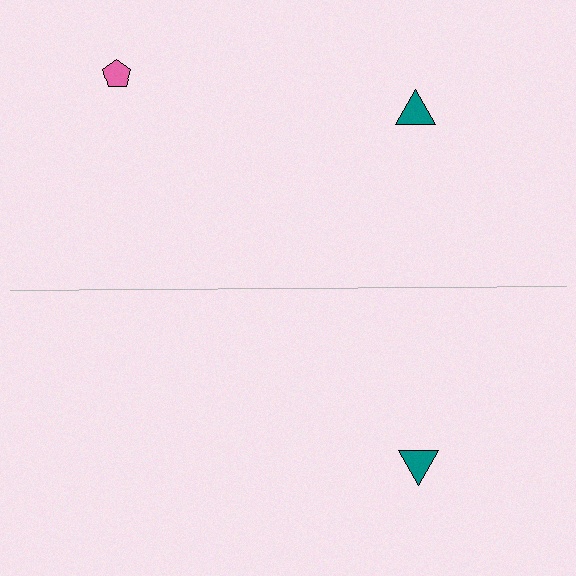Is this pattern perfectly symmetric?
No, the pattern is not perfectly symmetric. A pink pentagon is missing from the bottom side.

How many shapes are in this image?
There are 3 shapes in this image.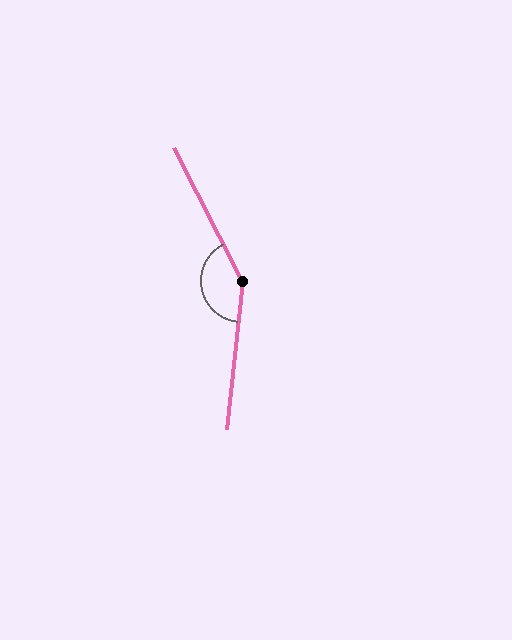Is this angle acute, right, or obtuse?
It is obtuse.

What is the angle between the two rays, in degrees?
Approximately 147 degrees.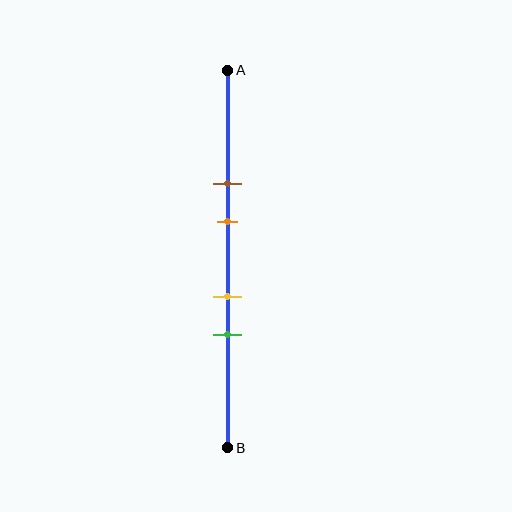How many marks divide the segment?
There are 4 marks dividing the segment.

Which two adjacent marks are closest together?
The yellow and green marks are the closest adjacent pair.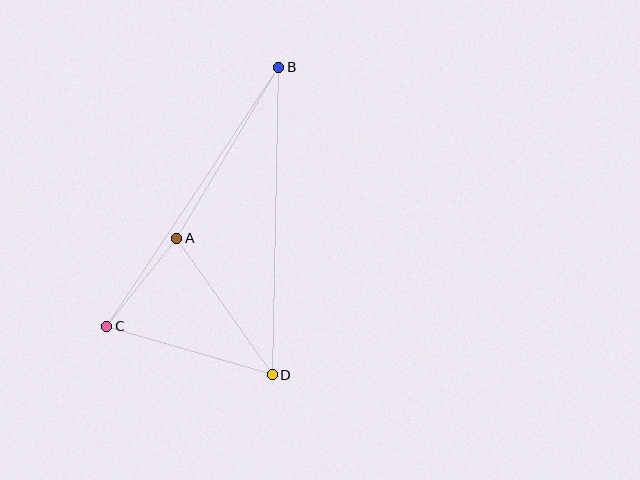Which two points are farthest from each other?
Points B and C are farthest from each other.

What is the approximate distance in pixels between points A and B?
The distance between A and B is approximately 199 pixels.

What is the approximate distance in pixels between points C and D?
The distance between C and D is approximately 173 pixels.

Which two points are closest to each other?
Points A and C are closest to each other.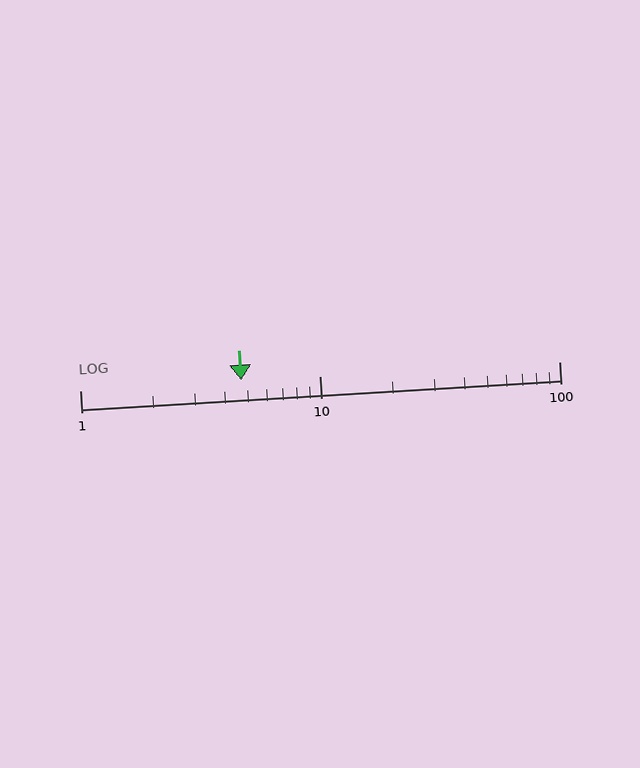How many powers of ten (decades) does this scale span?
The scale spans 2 decades, from 1 to 100.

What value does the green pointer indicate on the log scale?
The pointer indicates approximately 4.7.